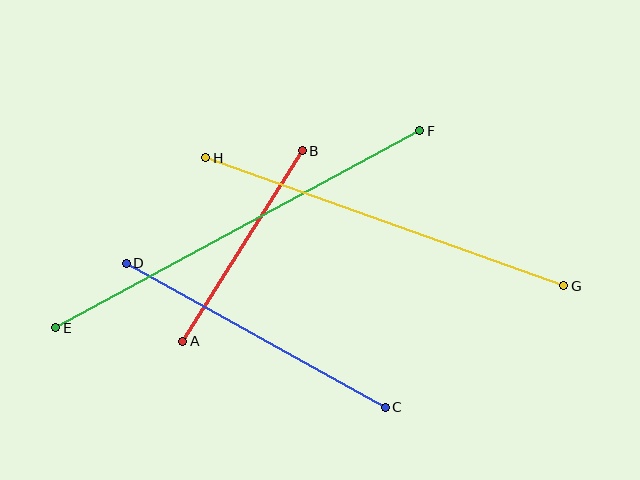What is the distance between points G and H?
The distance is approximately 380 pixels.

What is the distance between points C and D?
The distance is approximately 296 pixels.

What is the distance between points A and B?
The distance is approximately 225 pixels.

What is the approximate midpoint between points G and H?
The midpoint is at approximately (385, 222) pixels.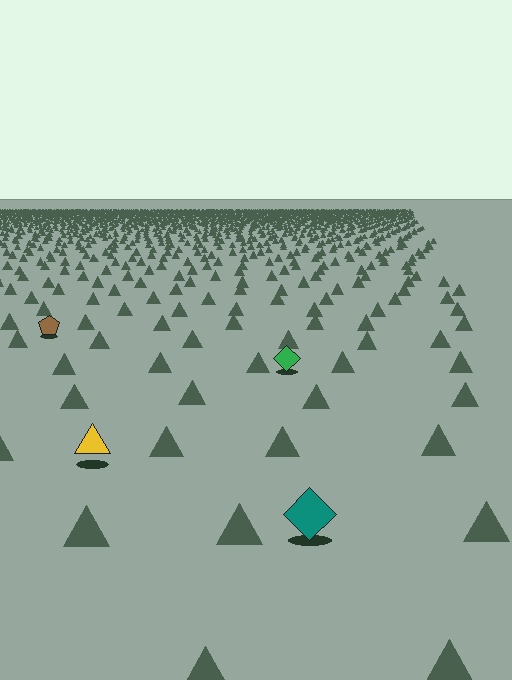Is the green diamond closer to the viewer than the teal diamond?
No. The teal diamond is closer — you can tell from the texture gradient: the ground texture is coarser near it.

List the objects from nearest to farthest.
From nearest to farthest: the teal diamond, the yellow triangle, the green diamond, the brown pentagon.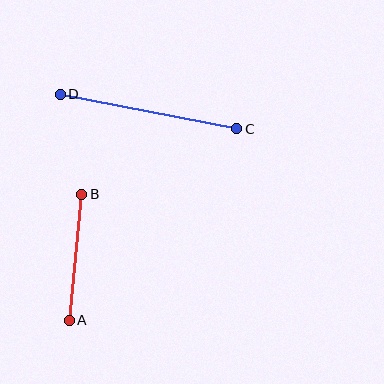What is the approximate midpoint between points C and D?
The midpoint is at approximately (149, 112) pixels.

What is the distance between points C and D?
The distance is approximately 180 pixels.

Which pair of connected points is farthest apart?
Points C and D are farthest apart.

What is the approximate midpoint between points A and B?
The midpoint is at approximately (75, 257) pixels.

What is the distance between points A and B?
The distance is approximately 126 pixels.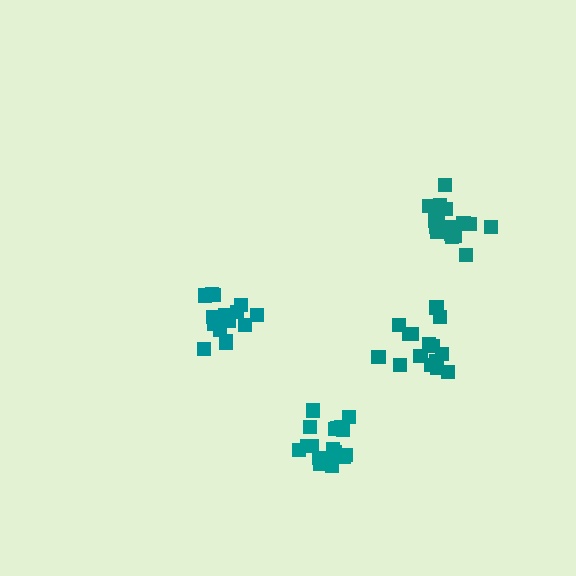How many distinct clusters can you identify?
There are 4 distinct clusters.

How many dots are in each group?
Group 1: 17 dots, Group 2: 17 dots, Group 3: 19 dots, Group 4: 15 dots (68 total).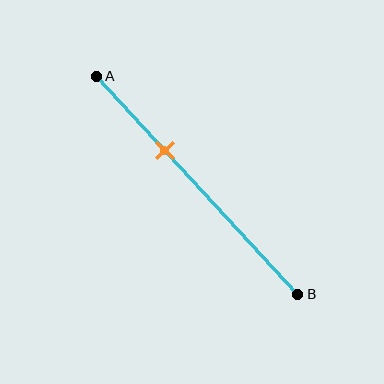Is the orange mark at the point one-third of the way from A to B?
Yes, the mark is approximately at the one-third point.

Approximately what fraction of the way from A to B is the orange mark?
The orange mark is approximately 35% of the way from A to B.